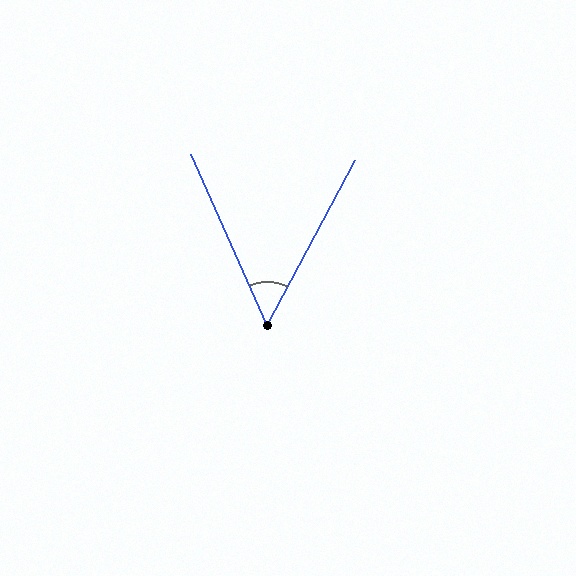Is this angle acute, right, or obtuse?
It is acute.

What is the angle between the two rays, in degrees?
Approximately 52 degrees.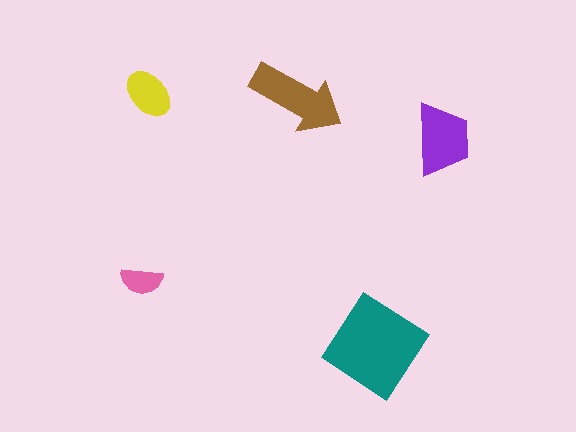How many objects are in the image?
There are 5 objects in the image.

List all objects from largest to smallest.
The teal diamond, the brown arrow, the purple trapezoid, the yellow ellipse, the pink semicircle.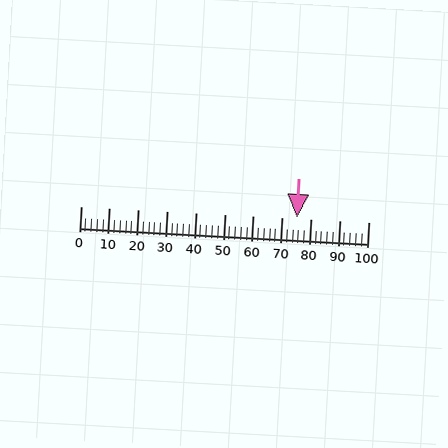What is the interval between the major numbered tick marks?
The major tick marks are spaced 10 units apart.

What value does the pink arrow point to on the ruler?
The pink arrow points to approximately 75.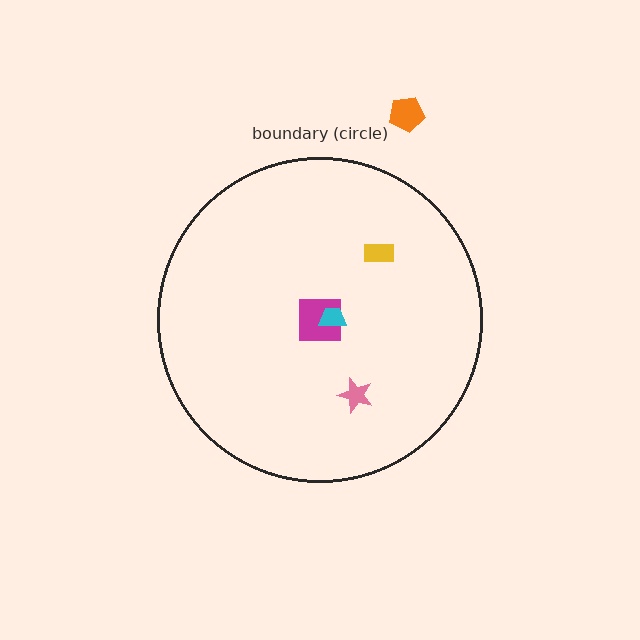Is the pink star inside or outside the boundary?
Inside.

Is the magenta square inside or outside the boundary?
Inside.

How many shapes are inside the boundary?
4 inside, 1 outside.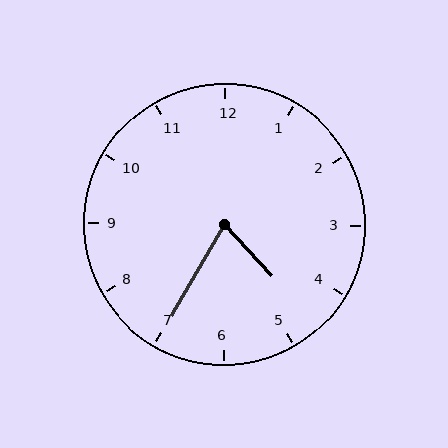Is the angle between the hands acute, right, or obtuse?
It is acute.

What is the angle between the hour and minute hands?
Approximately 72 degrees.